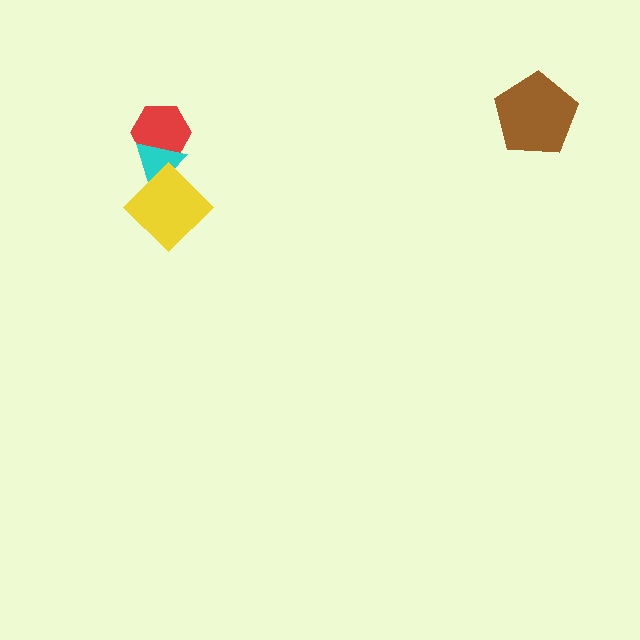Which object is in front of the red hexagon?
The cyan triangle is in front of the red hexagon.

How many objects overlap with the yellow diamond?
1 object overlaps with the yellow diamond.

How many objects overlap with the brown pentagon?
0 objects overlap with the brown pentagon.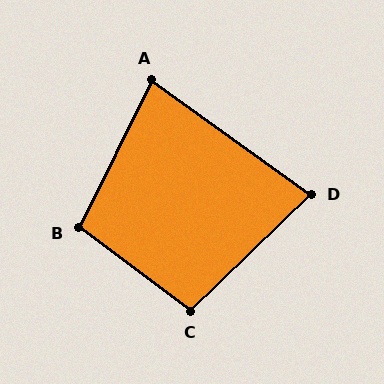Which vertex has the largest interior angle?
B, at approximately 100 degrees.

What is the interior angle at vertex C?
Approximately 99 degrees (obtuse).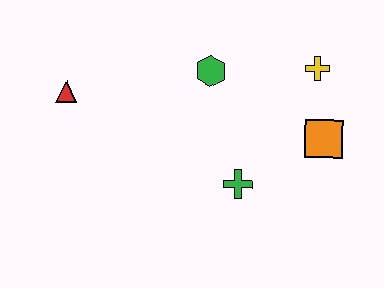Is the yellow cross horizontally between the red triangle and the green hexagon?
No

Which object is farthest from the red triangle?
The orange square is farthest from the red triangle.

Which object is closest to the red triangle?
The green hexagon is closest to the red triangle.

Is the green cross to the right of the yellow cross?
No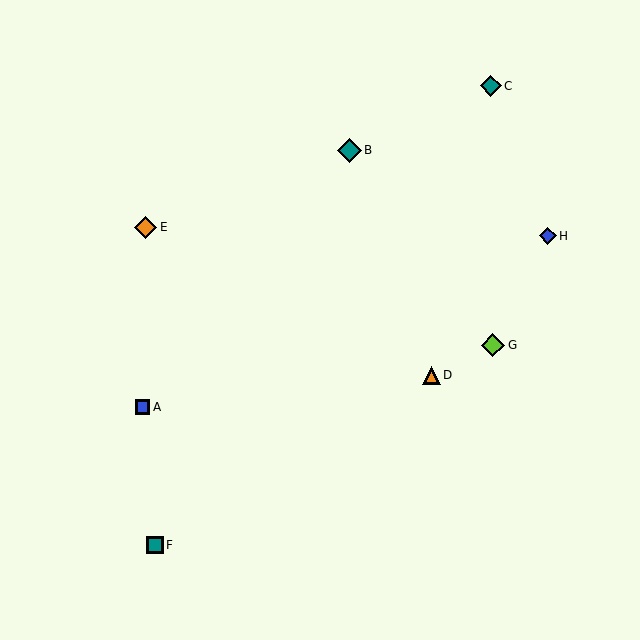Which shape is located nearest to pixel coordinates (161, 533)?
The teal square (labeled F) at (155, 545) is nearest to that location.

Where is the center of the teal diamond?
The center of the teal diamond is at (491, 86).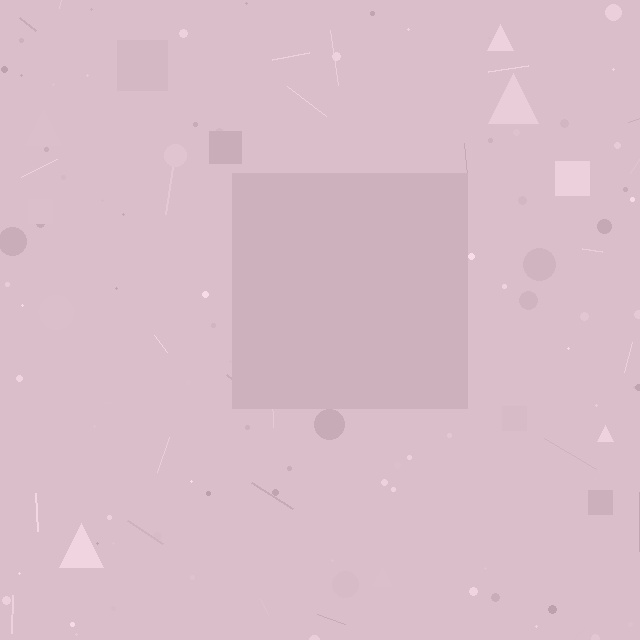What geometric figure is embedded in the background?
A square is embedded in the background.